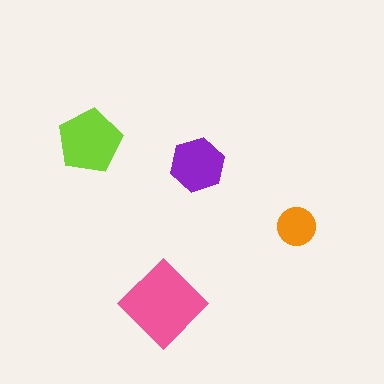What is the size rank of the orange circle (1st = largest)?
4th.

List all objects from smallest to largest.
The orange circle, the purple hexagon, the lime pentagon, the pink diamond.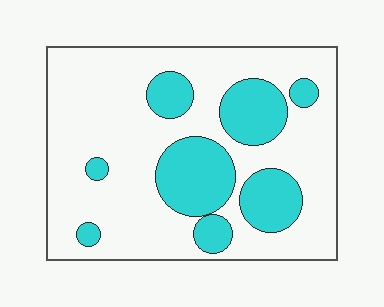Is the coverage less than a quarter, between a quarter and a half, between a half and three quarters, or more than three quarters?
Between a quarter and a half.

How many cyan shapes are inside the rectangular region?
8.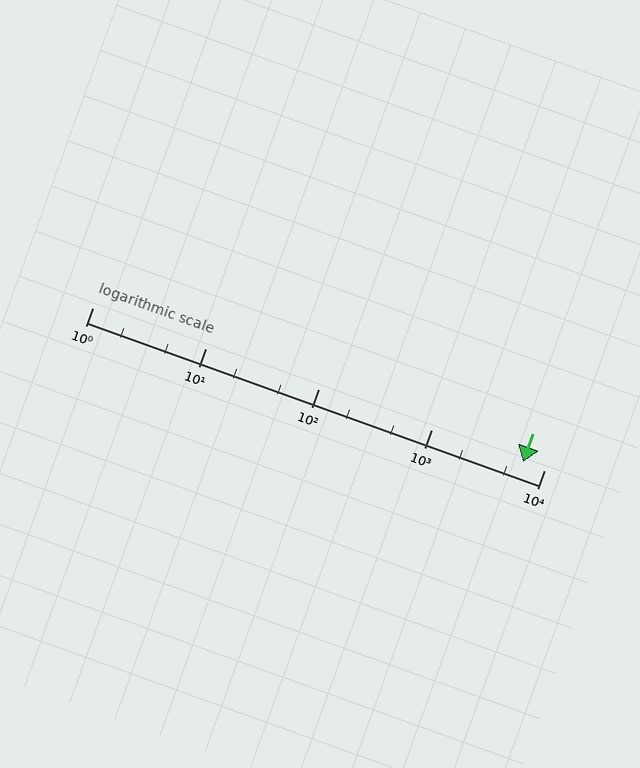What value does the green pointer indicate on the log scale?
The pointer indicates approximately 6500.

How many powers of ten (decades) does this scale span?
The scale spans 4 decades, from 1 to 10000.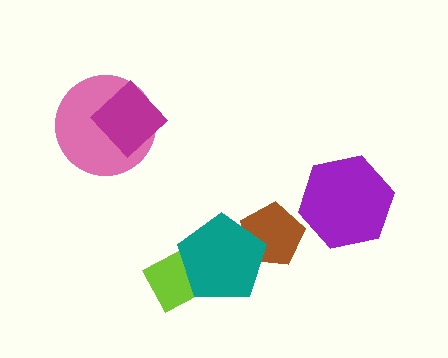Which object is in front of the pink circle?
The magenta diamond is in front of the pink circle.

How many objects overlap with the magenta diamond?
1 object overlaps with the magenta diamond.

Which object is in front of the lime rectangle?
The teal pentagon is in front of the lime rectangle.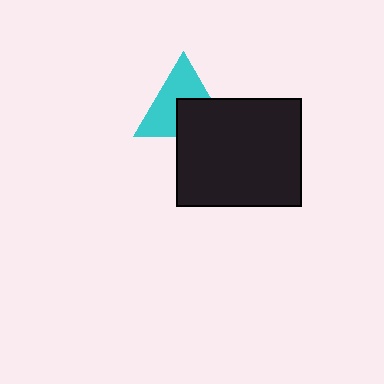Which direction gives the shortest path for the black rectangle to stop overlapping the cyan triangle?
Moving down gives the shortest separation.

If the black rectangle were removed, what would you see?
You would see the complete cyan triangle.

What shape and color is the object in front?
The object in front is a black rectangle.